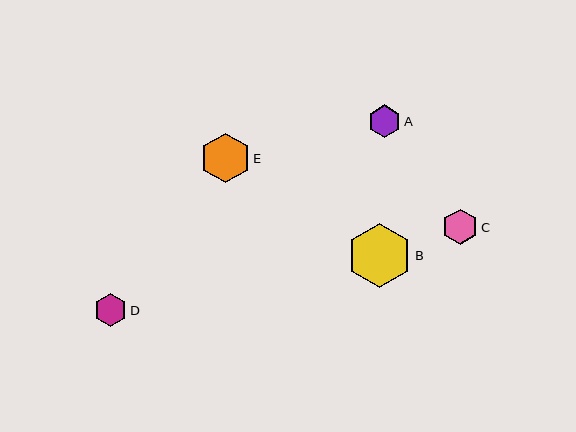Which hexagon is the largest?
Hexagon B is the largest with a size of approximately 64 pixels.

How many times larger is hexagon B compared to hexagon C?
Hexagon B is approximately 1.8 times the size of hexagon C.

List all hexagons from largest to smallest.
From largest to smallest: B, E, C, A, D.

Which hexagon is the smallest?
Hexagon D is the smallest with a size of approximately 32 pixels.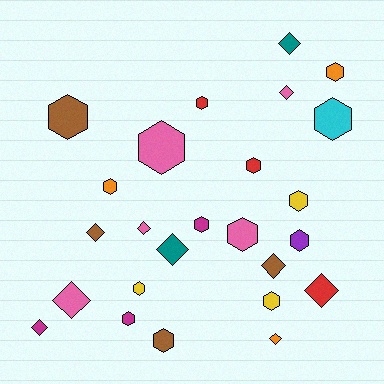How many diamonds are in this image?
There are 10 diamonds.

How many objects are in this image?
There are 25 objects.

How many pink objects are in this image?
There are 5 pink objects.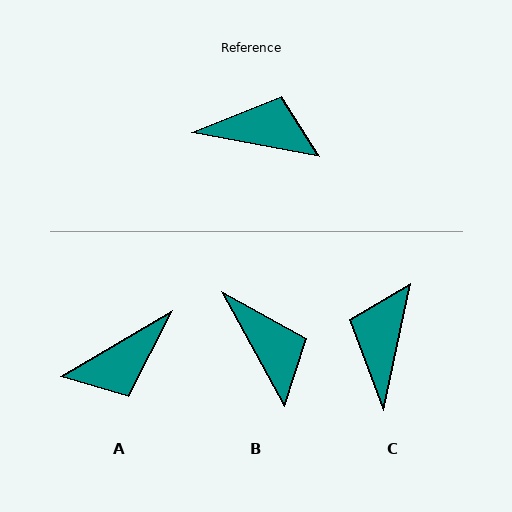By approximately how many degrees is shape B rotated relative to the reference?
Approximately 51 degrees clockwise.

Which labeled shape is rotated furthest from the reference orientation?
A, about 139 degrees away.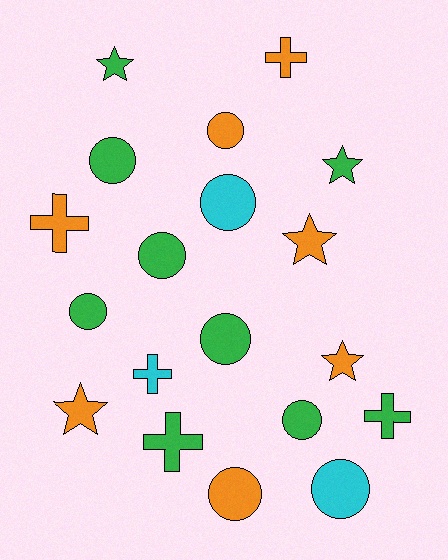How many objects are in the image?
There are 19 objects.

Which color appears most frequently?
Green, with 9 objects.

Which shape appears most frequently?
Circle, with 9 objects.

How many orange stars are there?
There are 3 orange stars.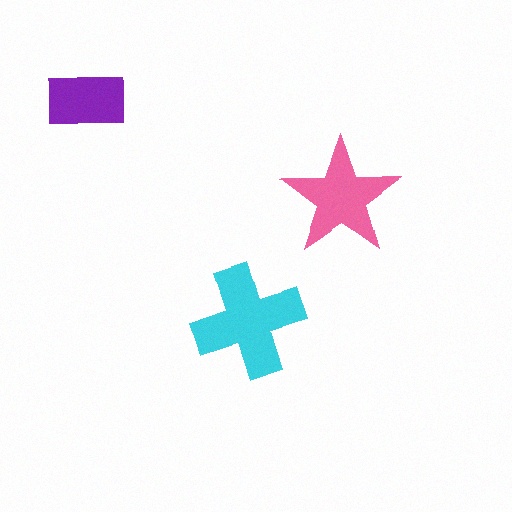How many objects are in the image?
There are 3 objects in the image.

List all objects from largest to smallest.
The cyan cross, the pink star, the purple rectangle.